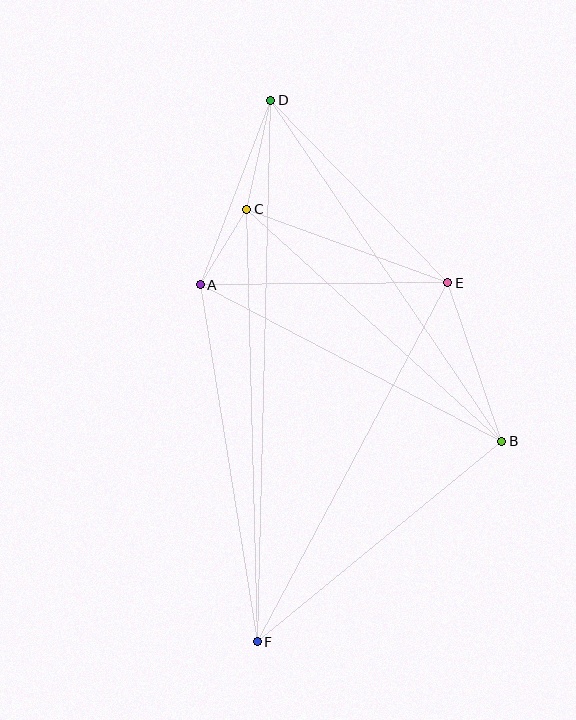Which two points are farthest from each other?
Points D and F are farthest from each other.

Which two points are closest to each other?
Points A and C are closest to each other.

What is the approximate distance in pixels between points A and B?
The distance between A and B is approximately 340 pixels.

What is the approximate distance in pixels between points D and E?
The distance between D and E is approximately 254 pixels.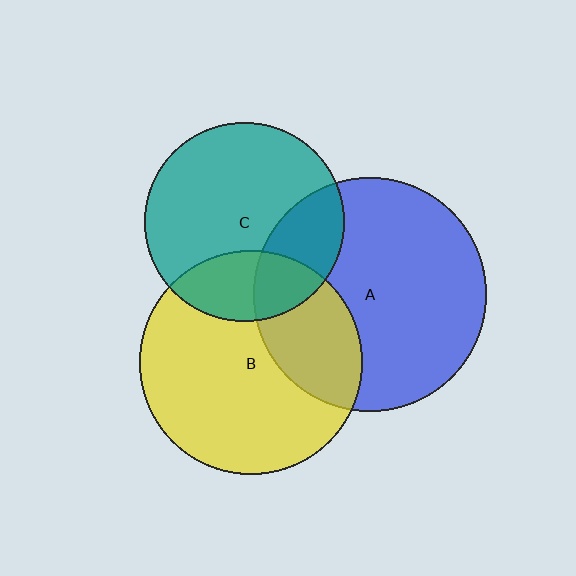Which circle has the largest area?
Circle A (blue).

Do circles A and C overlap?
Yes.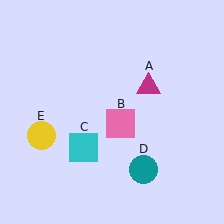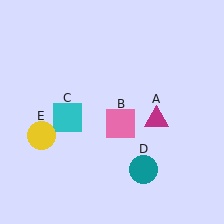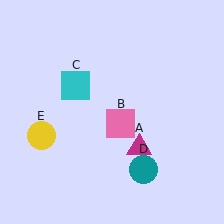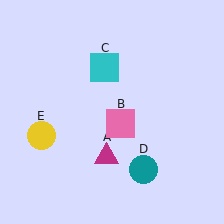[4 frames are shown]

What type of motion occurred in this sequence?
The magenta triangle (object A), cyan square (object C) rotated clockwise around the center of the scene.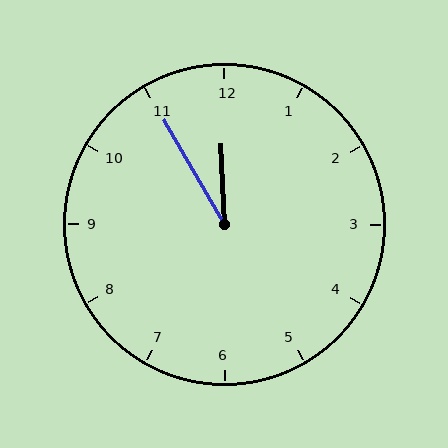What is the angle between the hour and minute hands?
Approximately 28 degrees.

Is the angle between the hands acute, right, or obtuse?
It is acute.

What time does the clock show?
11:55.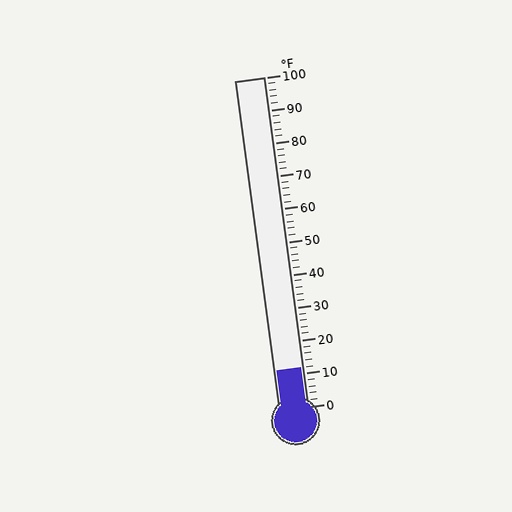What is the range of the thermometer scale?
The thermometer scale ranges from 0°F to 100°F.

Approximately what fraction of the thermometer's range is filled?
The thermometer is filled to approximately 10% of its range.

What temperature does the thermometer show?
The thermometer shows approximately 12°F.